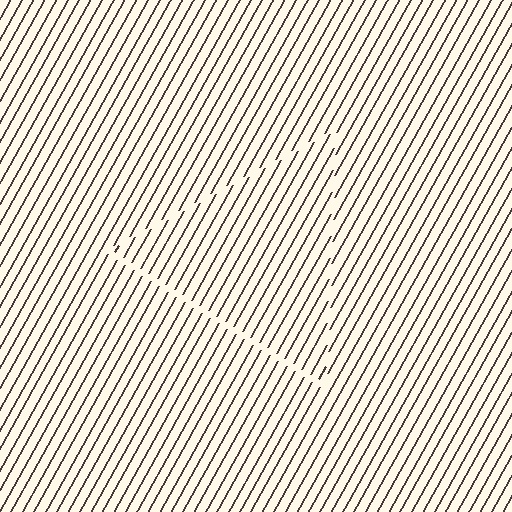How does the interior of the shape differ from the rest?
The interior of the shape contains the same grating, shifted by half a period — the contour is defined by the phase discontinuity where line-ends from the inner and outer gratings abut.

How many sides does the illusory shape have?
3 sides — the line-ends trace a triangle.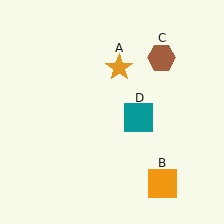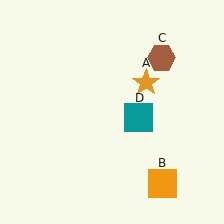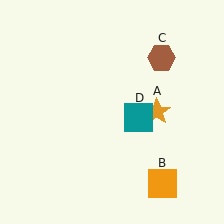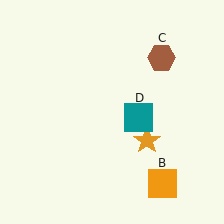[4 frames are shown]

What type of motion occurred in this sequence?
The orange star (object A) rotated clockwise around the center of the scene.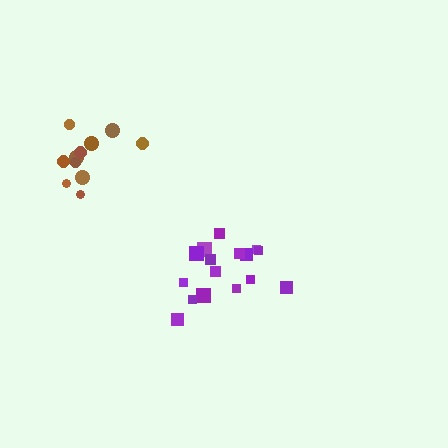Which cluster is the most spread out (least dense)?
Purple.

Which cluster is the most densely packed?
Brown.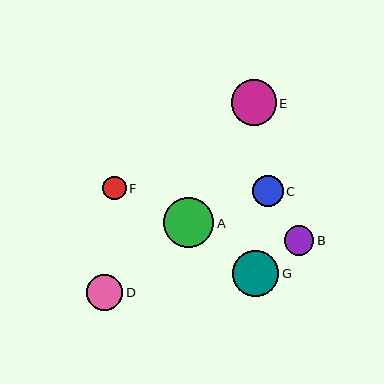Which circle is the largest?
Circle A is the largest with a size of approximately 50 pixels.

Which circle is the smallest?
Circle F is the smallest with a size of approximately 23 pixels.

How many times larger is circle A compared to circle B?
Circle A is approximately 1.7 times the size of circle B.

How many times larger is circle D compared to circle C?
Circle D is approximately 1.2 times the size of circle C.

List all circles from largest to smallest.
From largest to smallest: A, G, E, D, C, B, F.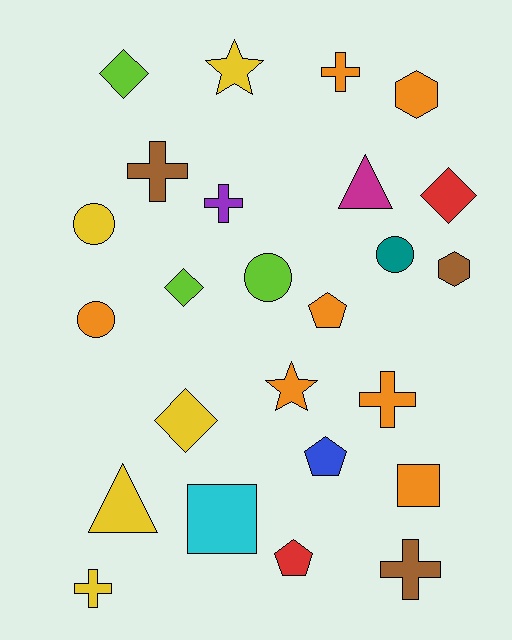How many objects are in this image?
There are 25 objects.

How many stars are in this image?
There are 2 stars.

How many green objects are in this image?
There are no green objects.